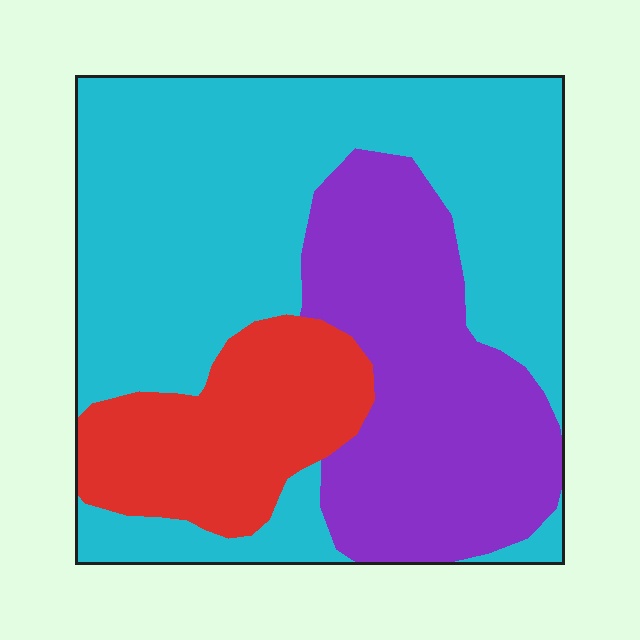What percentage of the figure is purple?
Purple takes up about one quarter (1/4) of the figure.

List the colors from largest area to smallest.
From largest to smallest: cyan, purple, red.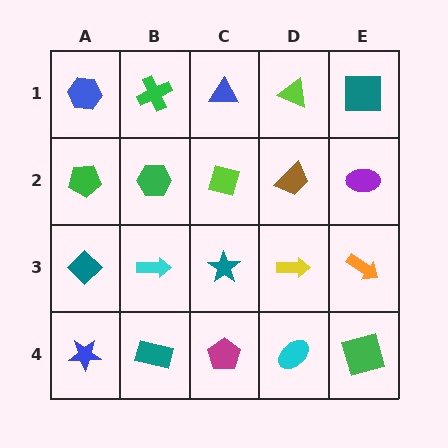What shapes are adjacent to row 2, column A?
A blue hexagon (row 1, column A), a teal diamond (row 3, column A), a green hexagon (row 2, column B).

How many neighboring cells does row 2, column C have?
4.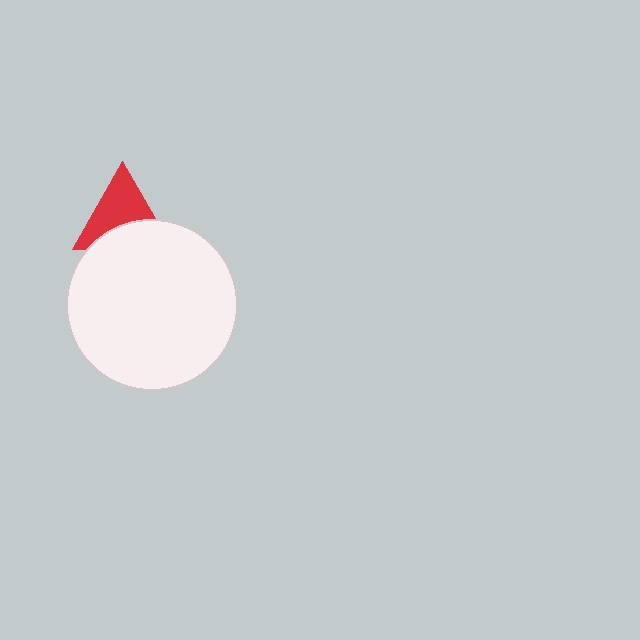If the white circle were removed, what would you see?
You would see the complete red triangle.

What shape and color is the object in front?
The object in front is a white circle.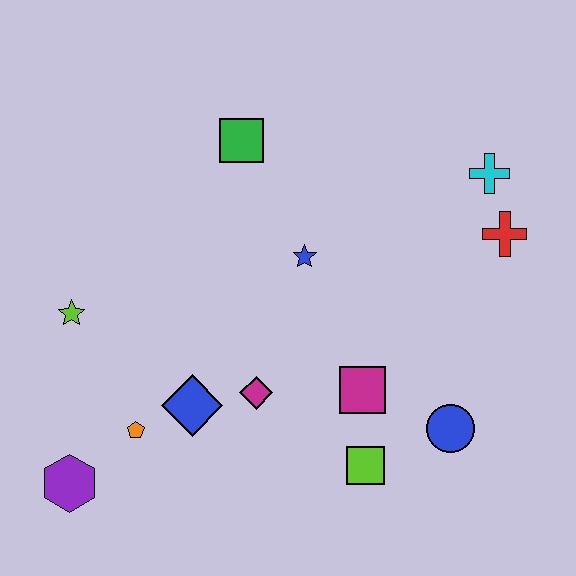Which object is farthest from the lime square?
The green square is farthest from the lime square.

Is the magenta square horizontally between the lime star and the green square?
No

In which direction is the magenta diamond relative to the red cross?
The magenta diamond is to the left of the red cross.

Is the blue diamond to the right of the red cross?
No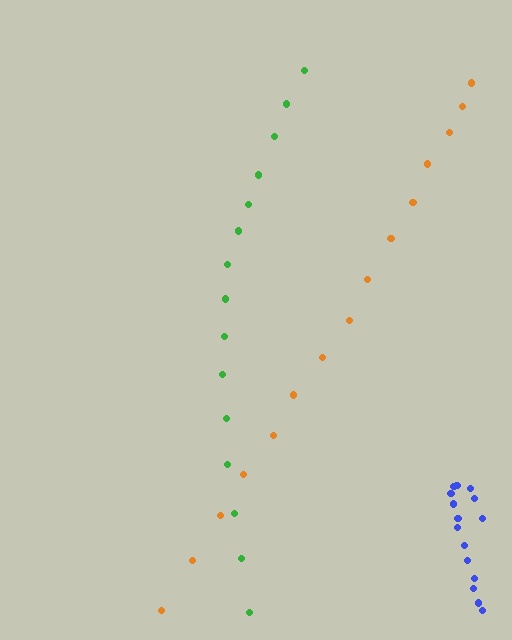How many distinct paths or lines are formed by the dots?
There are 3 distinct paths.